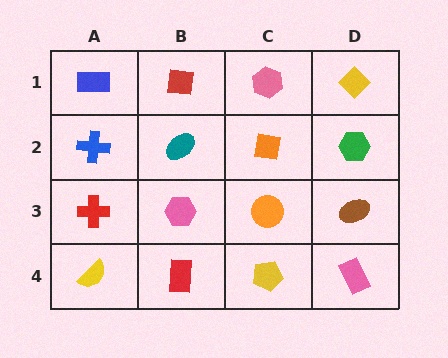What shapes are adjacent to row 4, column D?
A brown ellipse (row 3, column D), a yellow pentagon (row 4, column C).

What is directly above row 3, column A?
A blue cross.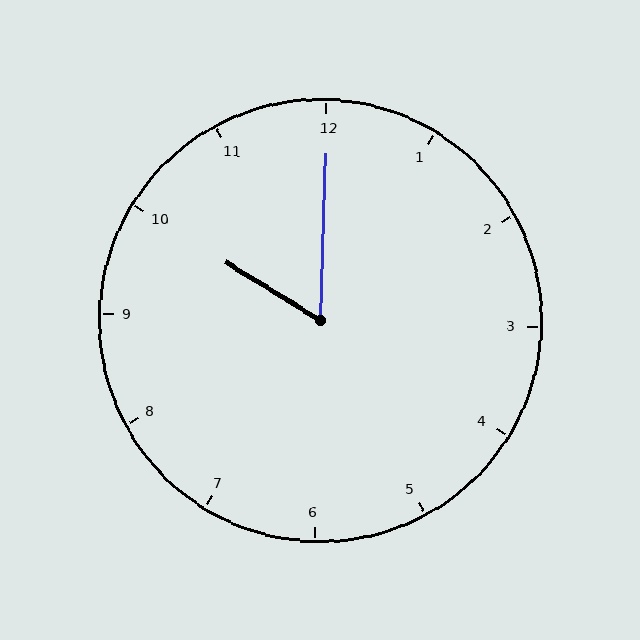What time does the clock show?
10:00.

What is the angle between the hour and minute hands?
Approximately 60 degrees.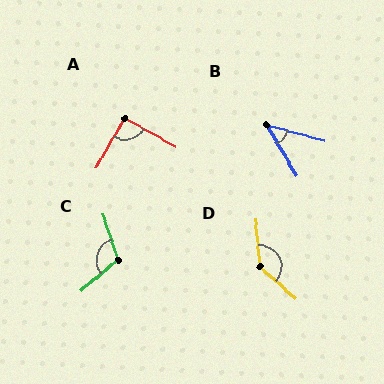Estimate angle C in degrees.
Approximately 112 degrees.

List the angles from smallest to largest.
B (44°), A (91°), C (112°), D (137°).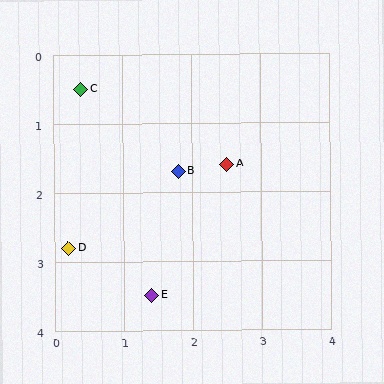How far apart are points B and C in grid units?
Points B and C are about 1.8 grid units apart.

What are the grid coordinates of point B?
Point B is at approximately (1.8, 1.7).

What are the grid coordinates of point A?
Point A is at approximately (2.5, 1.6).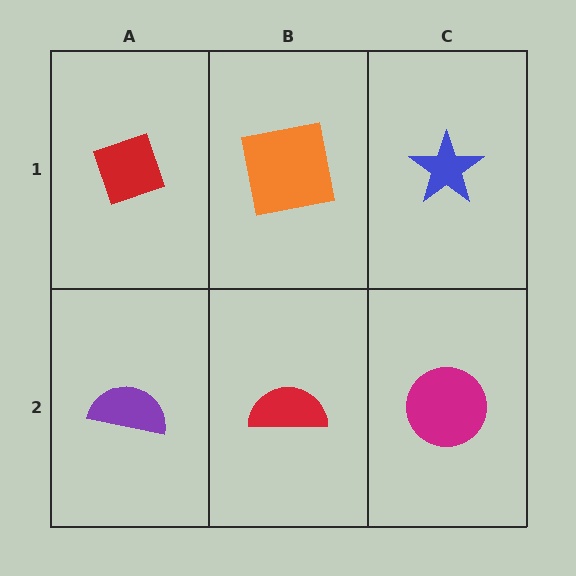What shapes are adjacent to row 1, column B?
A red semicircle (row 2, column B), a red diamond (row 1, column A), a blue star (row 1, column C).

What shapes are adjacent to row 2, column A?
A red diamond (row 1, column A), a red semicircle (row 2, column B).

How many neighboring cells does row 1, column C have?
2.